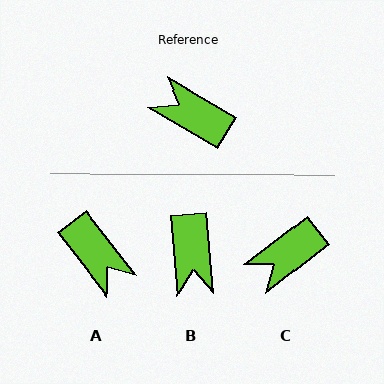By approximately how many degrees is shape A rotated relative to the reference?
Approximately 158 degrees counter-clockwise.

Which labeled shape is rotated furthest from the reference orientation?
A, about 158 degrees away.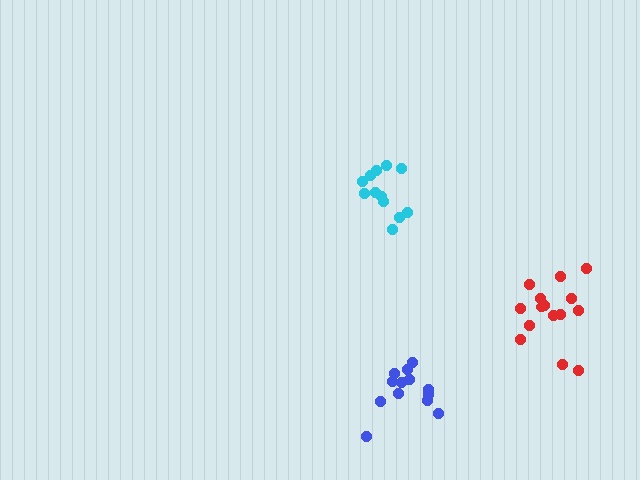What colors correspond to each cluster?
The clusters are colored: blue, red, cyan.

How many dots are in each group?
Group 1: 13 dots, Group 2: 15 dots, Group 3: 12 dots (40 total).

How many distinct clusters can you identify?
There are 3 distinct clusters.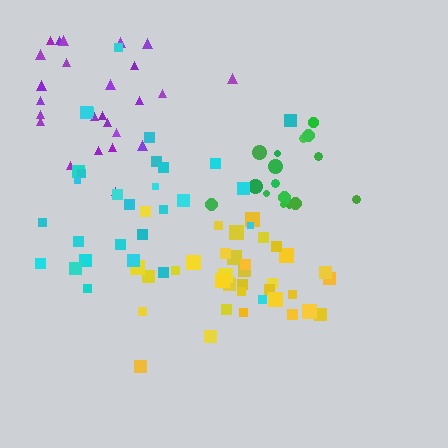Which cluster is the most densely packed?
Green.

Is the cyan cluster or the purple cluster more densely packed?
Purple.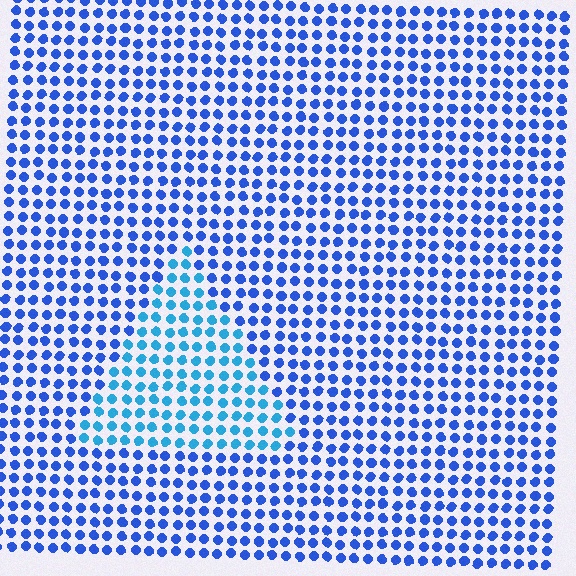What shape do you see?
I see a triangle.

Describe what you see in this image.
The image is filled with small blue elements in a uniform arrangement. A triangle-shaped region is visible where the elements are tinted to a slightly different hue, forming a subtle color boundary.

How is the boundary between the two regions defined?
The boundary is defined purely by a slight shift in hue (about 28 degrees). Spacing, size, and orientation are identical on both sides.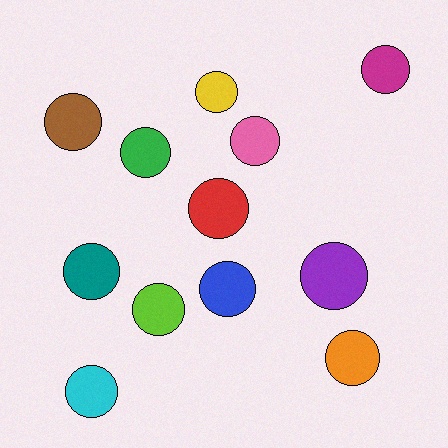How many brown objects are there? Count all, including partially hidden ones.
There is 1 brown object.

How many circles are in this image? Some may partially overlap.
There are 12 circles.